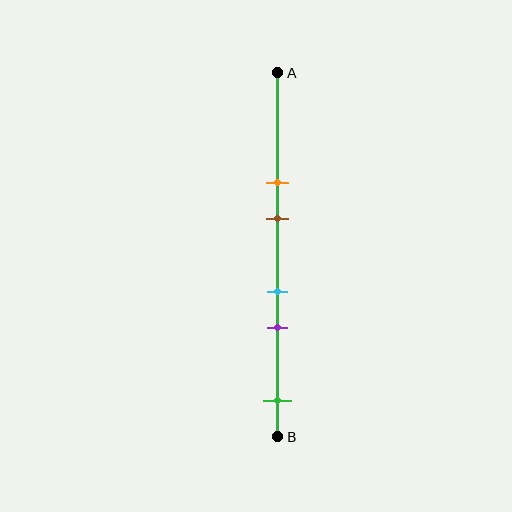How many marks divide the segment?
There are 5 marks dividing the segment.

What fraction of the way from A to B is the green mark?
The green mark is approximately 90% (0.9) of the way from A to B.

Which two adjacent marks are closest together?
The cyan and purple marks are the closest adjacent pair.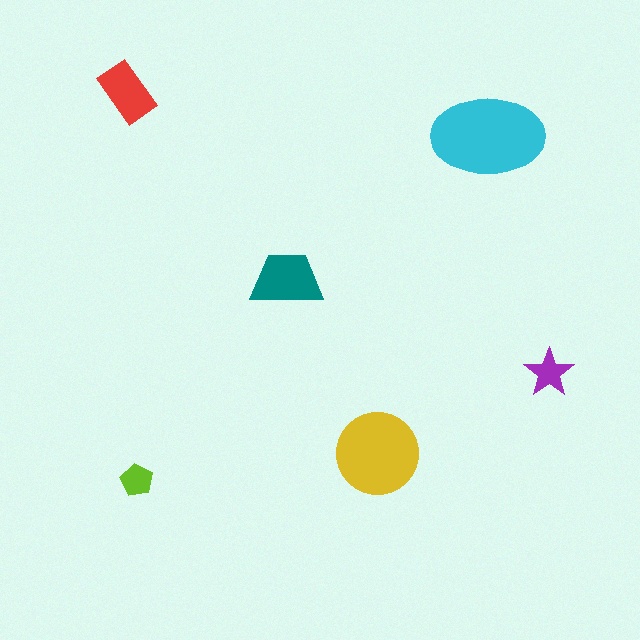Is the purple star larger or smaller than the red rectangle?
Smaller.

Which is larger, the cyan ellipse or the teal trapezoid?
The cyan ellipse.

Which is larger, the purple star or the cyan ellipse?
The cyan ellipse.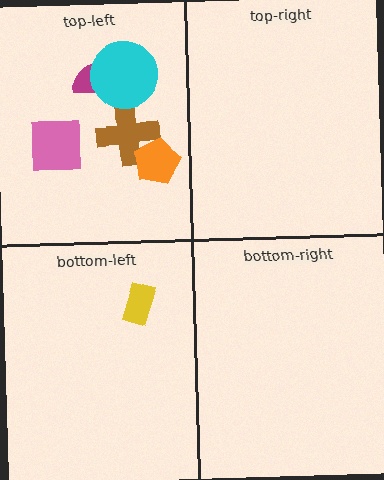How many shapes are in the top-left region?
5.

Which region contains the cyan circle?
The top-left region.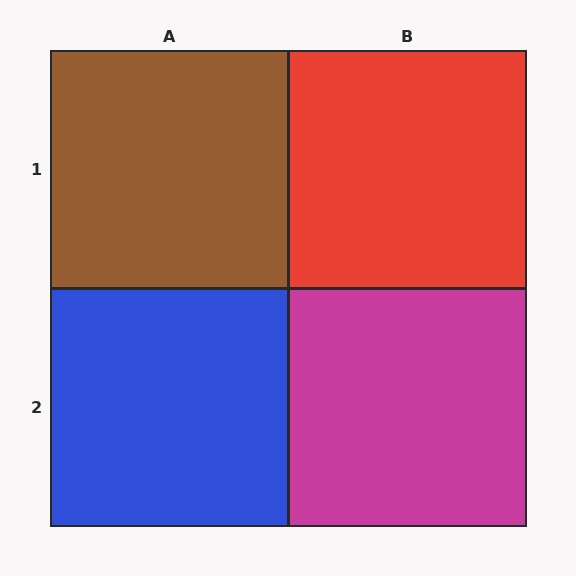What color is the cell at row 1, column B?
Red.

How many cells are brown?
1 cell is brown.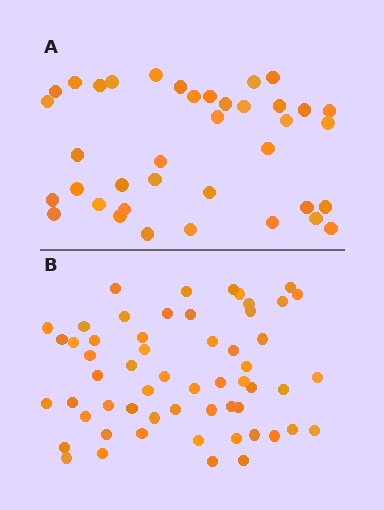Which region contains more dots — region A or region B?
Region B (the bottom region) has more dots.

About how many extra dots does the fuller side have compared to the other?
Region B has approximately 20 more dots than region A.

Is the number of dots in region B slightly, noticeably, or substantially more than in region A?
Region B has substantially more. The ratio is roughly 1.5 to 1.